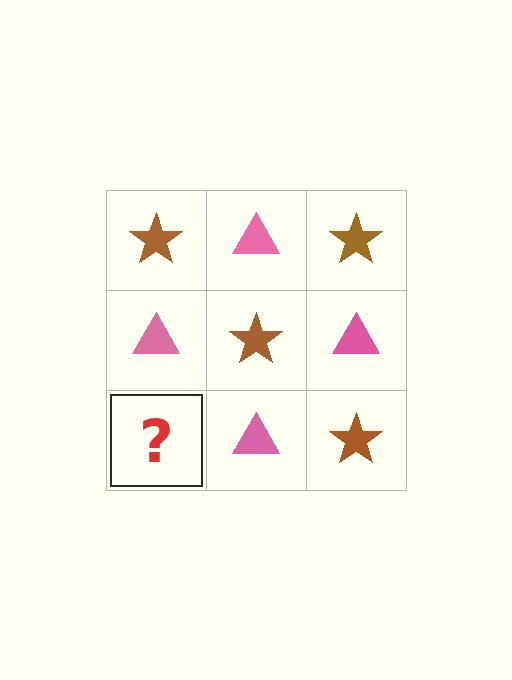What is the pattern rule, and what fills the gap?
The rule is that it alternates brown star and pink triangle in a checkerboard pattern. The gap should be filled with a brown star.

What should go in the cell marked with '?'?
The missing cell should contain a brown star.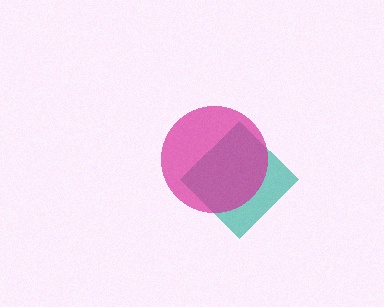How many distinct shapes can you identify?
There are 2 distinct shapes: a teal diamond, a magenta circle.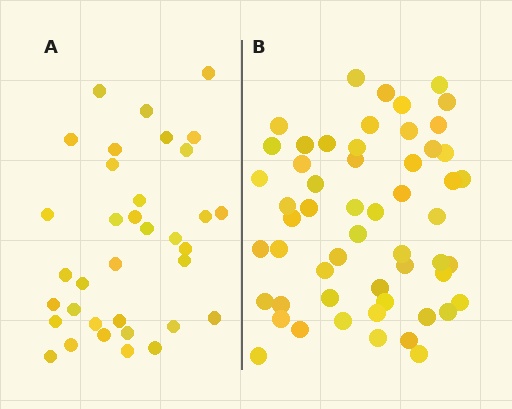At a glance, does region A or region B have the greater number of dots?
Region B (the right region) has more dots.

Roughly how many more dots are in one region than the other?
Region B has approximately 20 more dots than region A.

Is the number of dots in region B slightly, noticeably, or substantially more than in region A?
Region B has substantially more. The ratio is roughly 1.6 to 1.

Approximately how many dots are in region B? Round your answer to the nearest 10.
About 60 dots. (The exact count is 55, which rounds to 60.)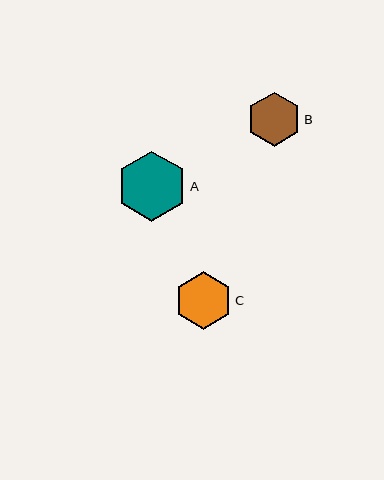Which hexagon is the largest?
Hexagon A is the largest with a size of approximately 70 pixels.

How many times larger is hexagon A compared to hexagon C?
Hexagon A is approximately 1.2 times the size of hexagon C.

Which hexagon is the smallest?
Hexagon B is the smallest with a size of approximately 54 pixels.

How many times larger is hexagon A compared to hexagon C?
Hexagon A is approximately 1.2 times the size of hexagon C.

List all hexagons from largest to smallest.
From largest to smallest: A, C, B.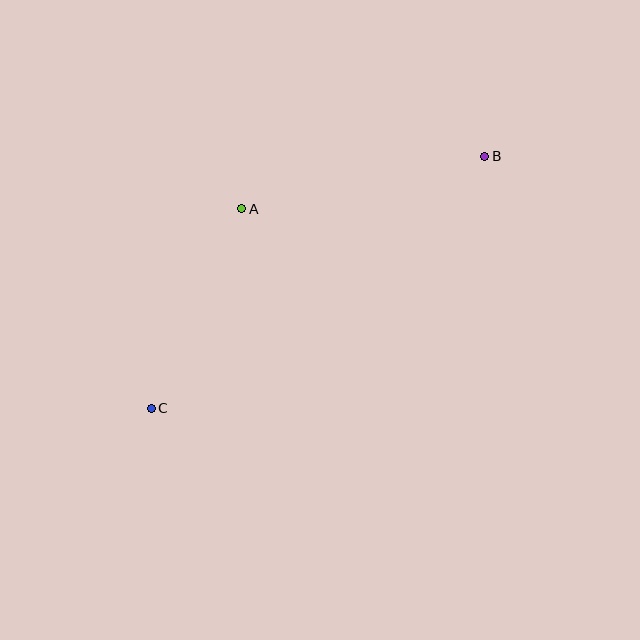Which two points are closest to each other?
Points A and C are closest to each other.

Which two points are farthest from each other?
Points B and C are farthest from each other.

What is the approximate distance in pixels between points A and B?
The distance between A and B is approximately 249 pixels.